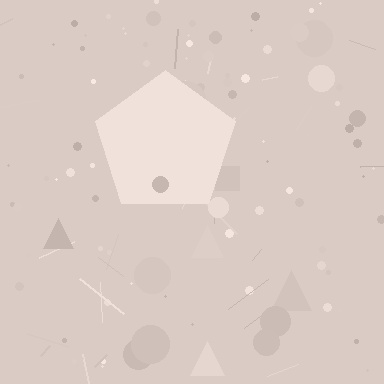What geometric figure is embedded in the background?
A pentagon is embedded in the background.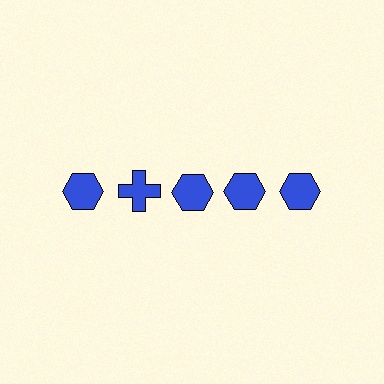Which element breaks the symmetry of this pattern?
The blue cross in the top row, second from left column breaks the symmetry. All other shapes are blue hexagons.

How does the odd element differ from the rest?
It has a different shape: cross instead of hexagon.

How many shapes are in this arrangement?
There are 5 shapes arranged in a grid pattern.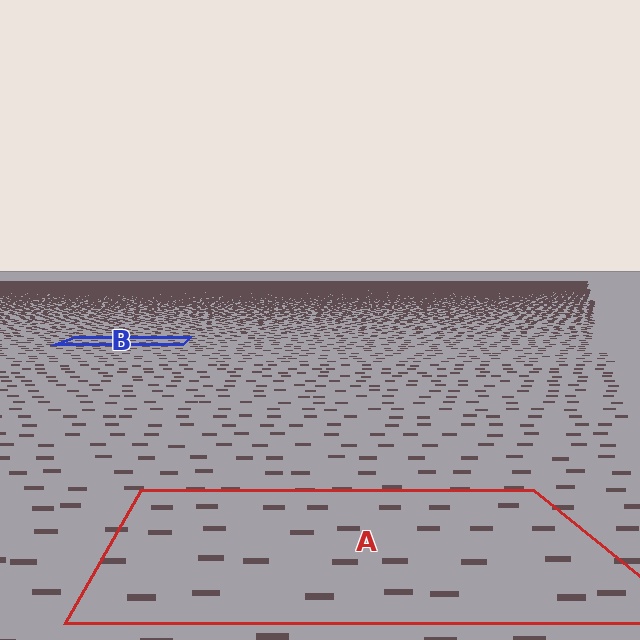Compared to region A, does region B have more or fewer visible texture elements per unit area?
Region B has more texture elements per unit area — they are packed more densely because it is farther away.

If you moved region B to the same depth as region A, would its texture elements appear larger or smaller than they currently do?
They would appear larger. At a closer depth, the same texture elements are projected at a bigger on-screen size.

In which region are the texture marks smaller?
The texture marks are smaller in region B, because it is farther away.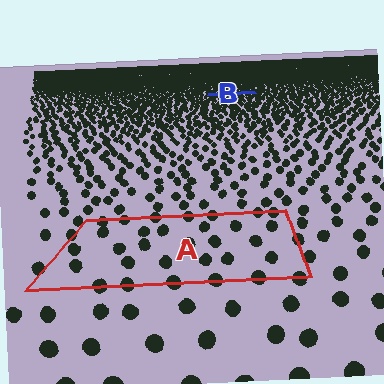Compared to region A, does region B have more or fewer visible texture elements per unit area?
Region B has more texture elements per unit area — they are packed more densely because it is farther away.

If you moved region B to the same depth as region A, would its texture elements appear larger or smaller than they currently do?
They would appear larger. At a closer depth, the same texture elements are projected at a bigger on-screen size.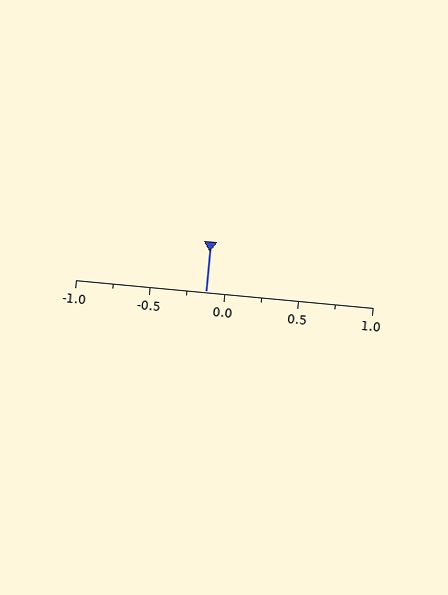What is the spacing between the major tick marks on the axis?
The major ticks are spaced 0.5 apart.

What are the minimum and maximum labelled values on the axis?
The axis runs from -1.0 to 1.0.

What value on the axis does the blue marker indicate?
The marker indicates approximately -0.12.